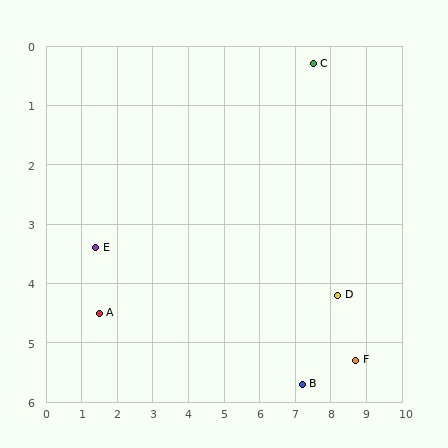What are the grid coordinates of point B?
Point B is at approximately (7.2, 5.7).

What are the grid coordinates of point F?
Point F is at approximately (8.7, 5.3).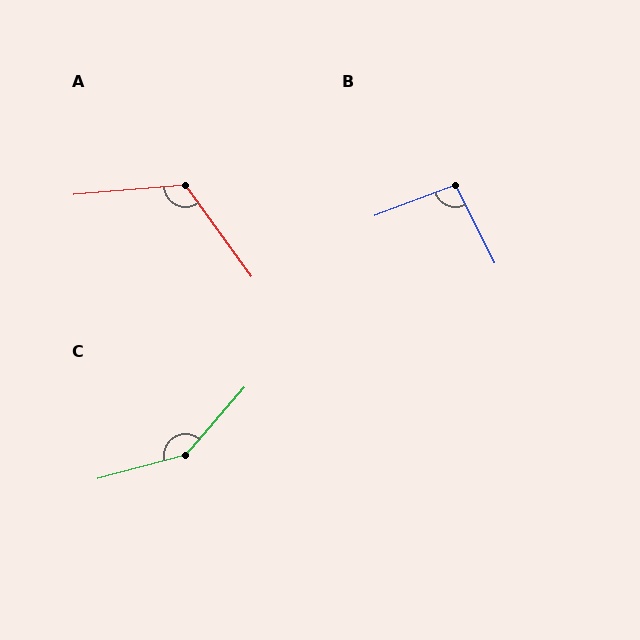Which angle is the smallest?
B, at approximately 95 degrees.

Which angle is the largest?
C, at approximately 146 degrees.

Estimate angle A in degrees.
Approximately 121 degrees.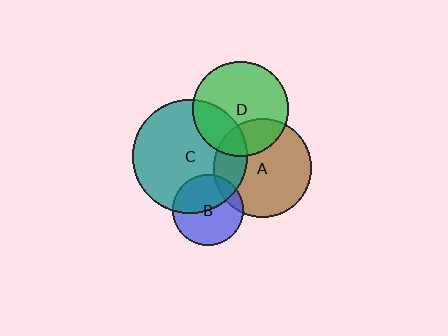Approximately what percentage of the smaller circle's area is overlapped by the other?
Approximately 25%.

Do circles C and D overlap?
Yes.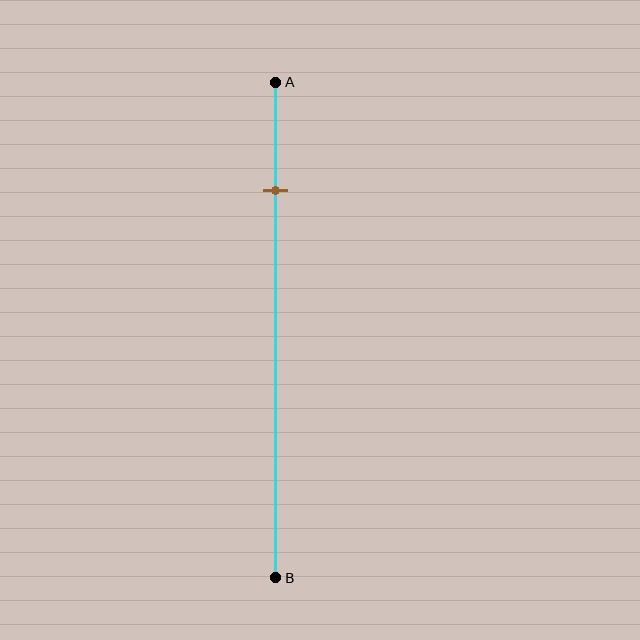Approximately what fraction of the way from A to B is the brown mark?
The brown mark is approximately 20% of the way from A to B.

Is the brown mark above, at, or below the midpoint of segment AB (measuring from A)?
The brown mark is above the midpoint of segment AB.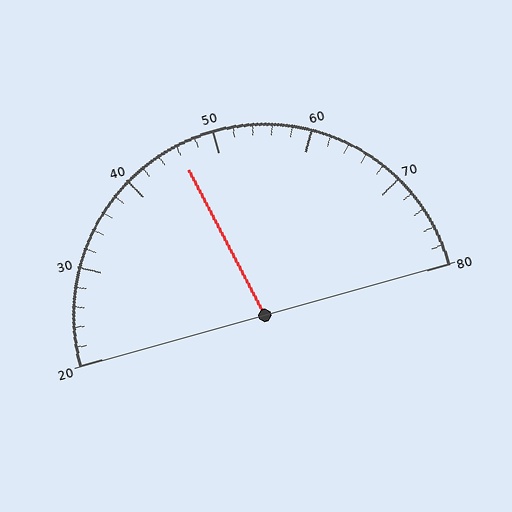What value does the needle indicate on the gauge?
The needle indicates approximately 46.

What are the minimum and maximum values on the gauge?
The gauge ranges from 20 to 80.